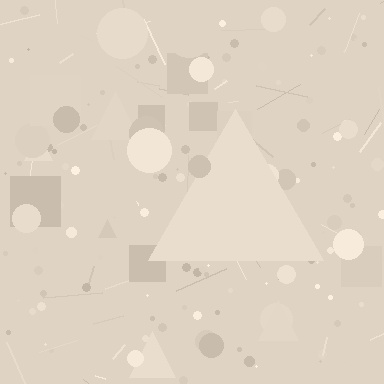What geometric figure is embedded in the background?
A triangle is embedded in the background.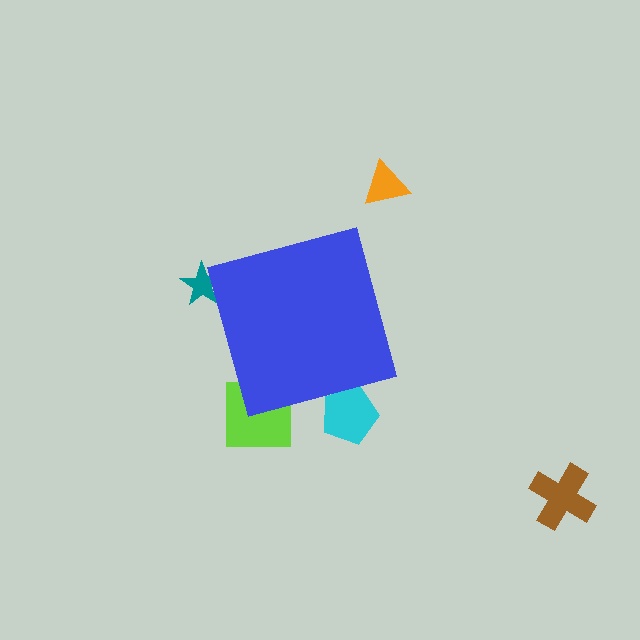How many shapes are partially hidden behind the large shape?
3 shapes are partially hidden.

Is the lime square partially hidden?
Yes, the lime square is partially hidden behind the blue diamond.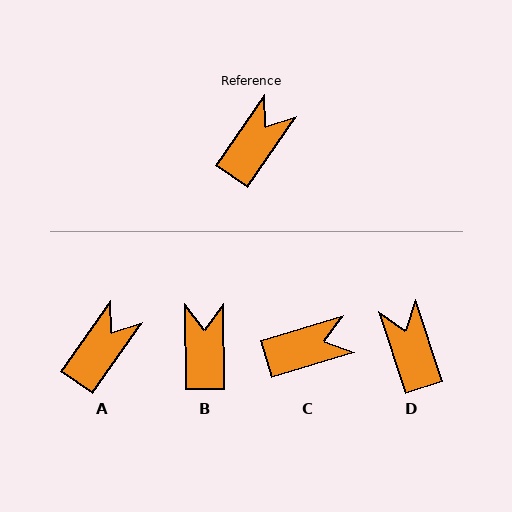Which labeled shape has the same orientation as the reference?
A.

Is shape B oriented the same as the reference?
No, it is off by about 35 degrees.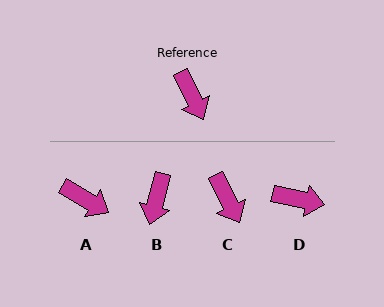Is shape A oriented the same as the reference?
No, it is off by about 33 degrees.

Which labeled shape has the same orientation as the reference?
C.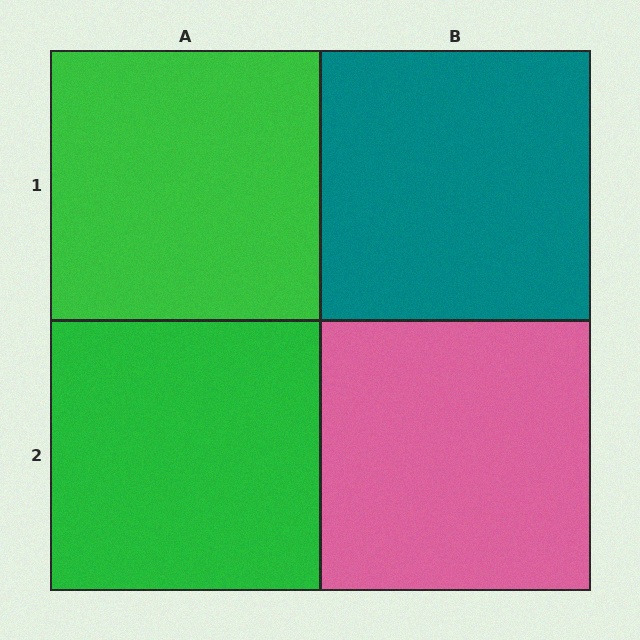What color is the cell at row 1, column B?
Teal.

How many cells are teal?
1 cell is teal.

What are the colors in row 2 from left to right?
Green, pink.